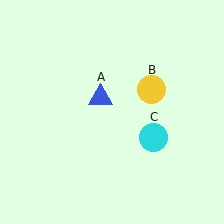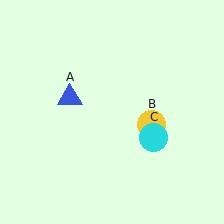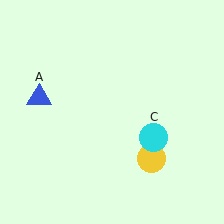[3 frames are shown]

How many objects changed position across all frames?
2 objects changed position: blue triangle (object A), yellow circle (object B).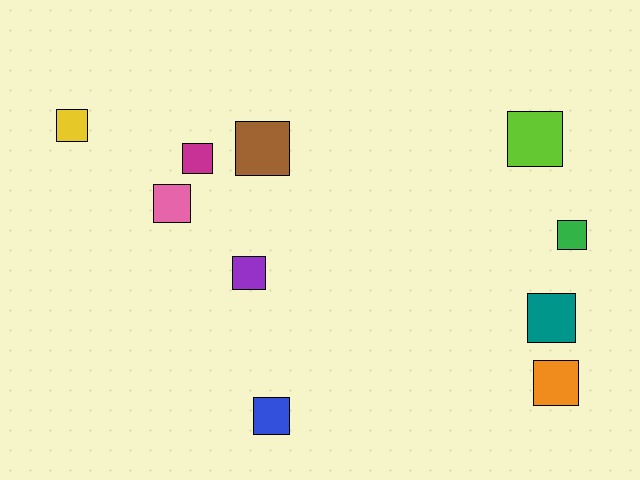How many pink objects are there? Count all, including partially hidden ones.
There is 1 pink object.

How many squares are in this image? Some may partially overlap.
There are 10 squares.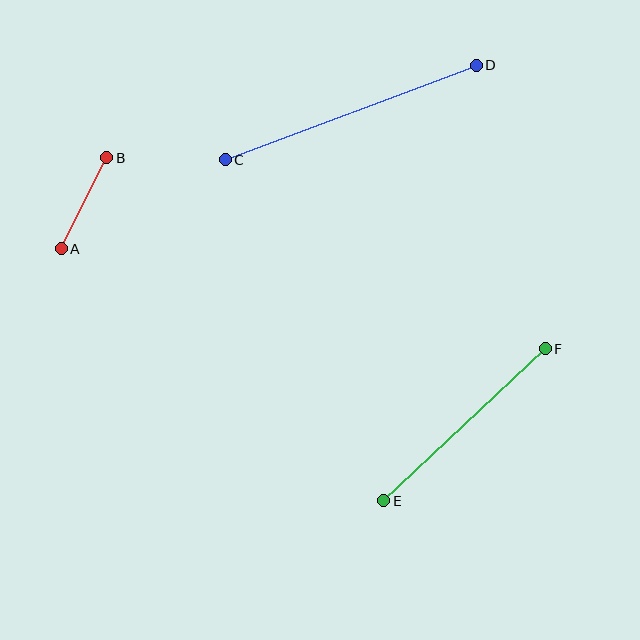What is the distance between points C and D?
The distance is approximately 268 pixels.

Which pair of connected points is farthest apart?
Points C and D are farthest apart.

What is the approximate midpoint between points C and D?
The midpoint is at approximately (351, 112) pixels.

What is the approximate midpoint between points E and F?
The midpoint is at approximately (465, 425) pixels.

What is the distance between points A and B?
The distance is approximately 102 pixels.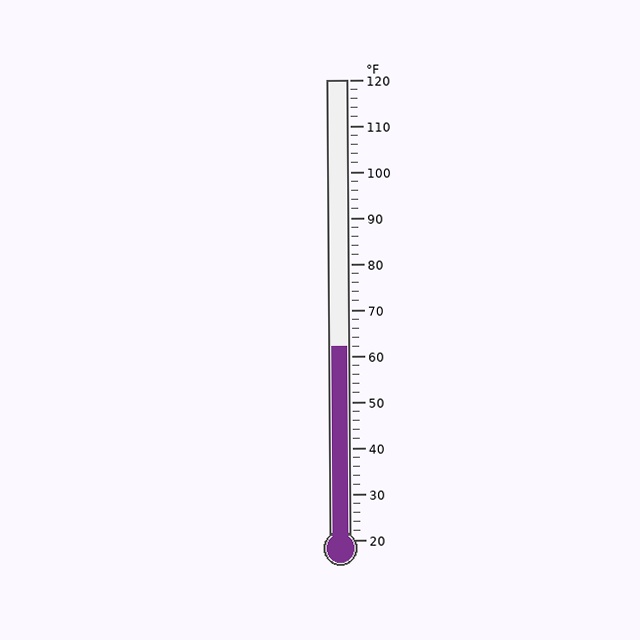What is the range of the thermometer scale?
The thermometer scale ranges from 20°F to 120°F.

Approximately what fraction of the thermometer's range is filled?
The thermometer is filled to approximately 40% of its range.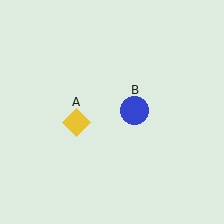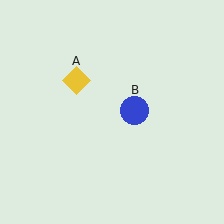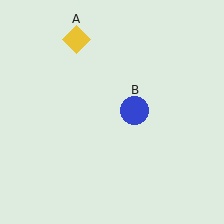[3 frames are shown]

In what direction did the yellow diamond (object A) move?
The yellow diamond (object A) moved up.